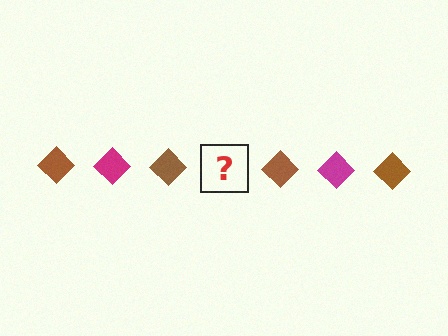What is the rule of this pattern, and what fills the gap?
The rule is that the pattern cycles through brown, magenta diamonds. The gap should be filled with a magenta diamond.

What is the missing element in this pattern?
The missing element is a magenta diamond.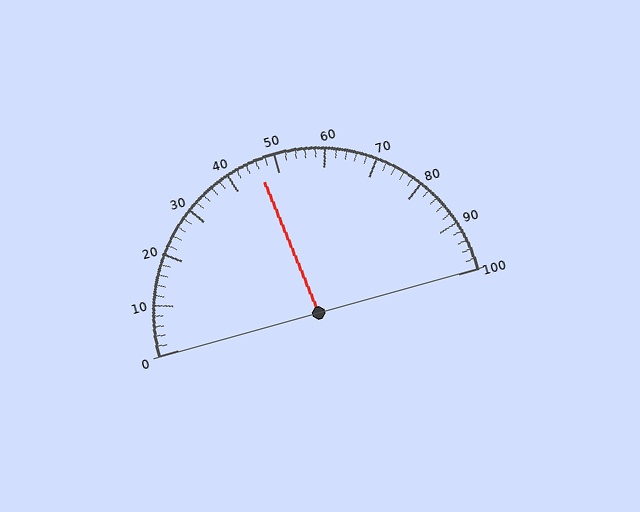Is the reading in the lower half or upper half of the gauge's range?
The reading is in the lower half of the range (0 to 100).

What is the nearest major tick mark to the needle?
The nearest major tick mark is 50.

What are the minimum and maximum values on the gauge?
The gauge ranges from 0 to 100.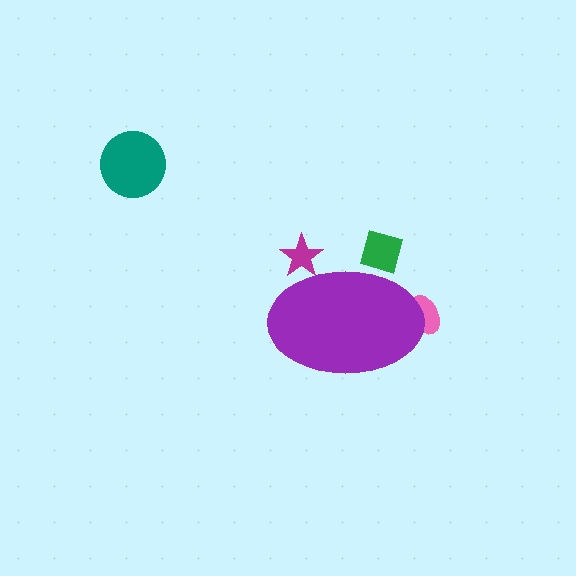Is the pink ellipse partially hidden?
Yes, the pink ellipse is partially hidden behind the purple ellipse.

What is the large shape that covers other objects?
A purple ellipse.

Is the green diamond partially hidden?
Yes, the green diamond is partially hidden behind the purple ellipse.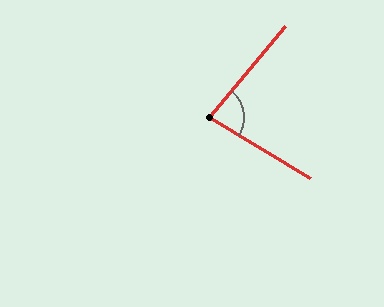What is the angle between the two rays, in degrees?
Approximately 81 degrees.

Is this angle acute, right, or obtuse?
It is acute.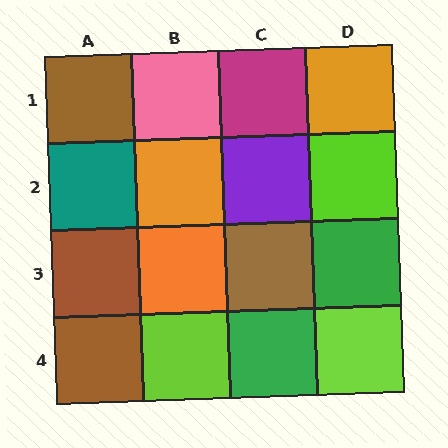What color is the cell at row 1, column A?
Brown.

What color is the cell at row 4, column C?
Green.